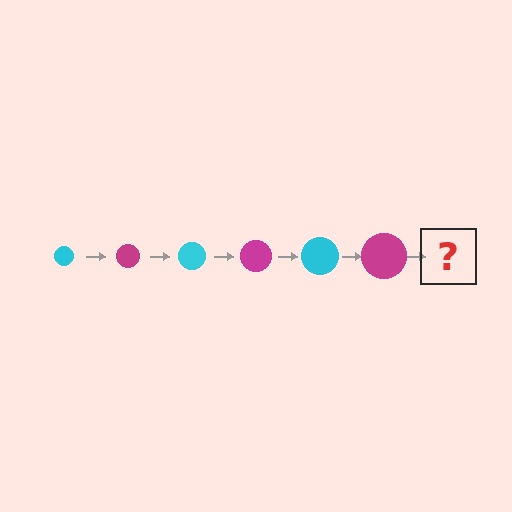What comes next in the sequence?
The next element should be a cyan circle, larger than the previous one.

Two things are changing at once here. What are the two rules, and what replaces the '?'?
The two rules are that the circle grows larger each step and the color cycles through cyan and magenta. The '?' should be a cyan circle, larger than the previous one.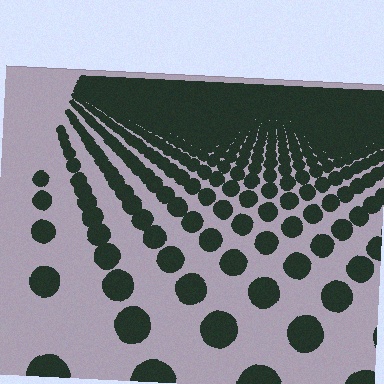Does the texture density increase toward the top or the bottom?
Density increases toward the top.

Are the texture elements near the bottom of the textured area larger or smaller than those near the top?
Larger. Near the bottom, elements are closer to the viewer and appear at a bigger on-screen size.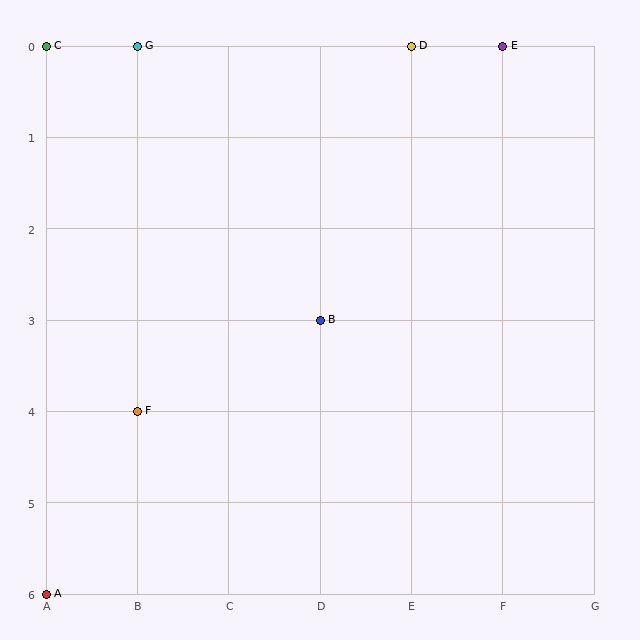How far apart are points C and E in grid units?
Points C and E are 5 columns apart.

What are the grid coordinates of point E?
Point E is at grid coordinates (F, 0).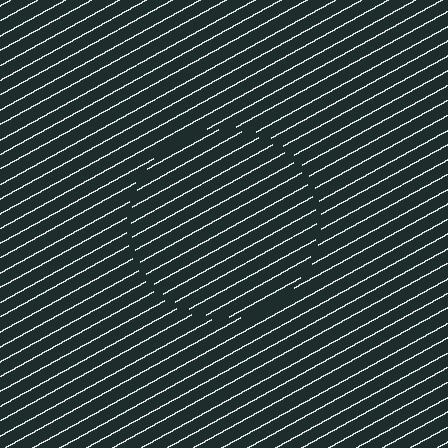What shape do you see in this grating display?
An illusory circle. The interior of the shape contains the same grating, shifted by half a period — the contour is defined by the phase discontinuity where line-ends from the inner and outer gratings abut.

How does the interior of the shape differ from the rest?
The interior of the shape contains the same grating, shifted by half a period — the contour is defined by the phase discontinuity where line-ends from the inner and outer gratings abut.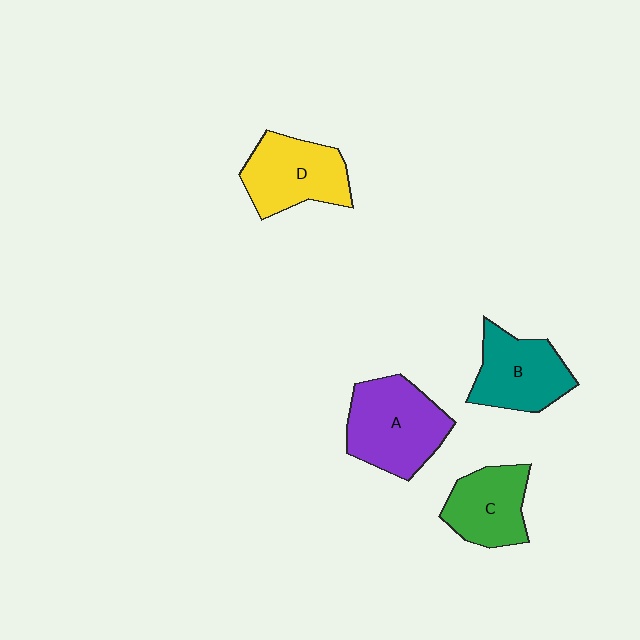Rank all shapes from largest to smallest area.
From largest to smallest: A (purple), D (yellow), B (teal), C (green).